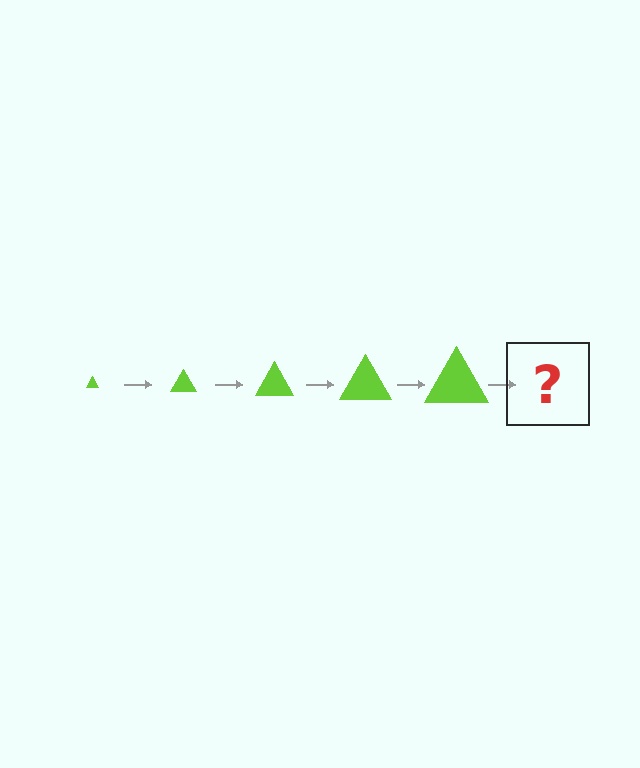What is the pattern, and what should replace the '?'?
The pattern is that the triangle gets progressively larger each step. The '?' should be a lime triangle, larger than the previous one.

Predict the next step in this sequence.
The next step is a lime triangle, larger than the previous one.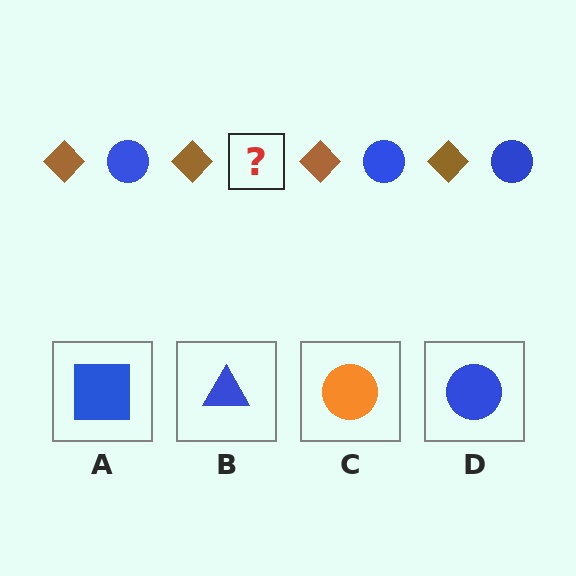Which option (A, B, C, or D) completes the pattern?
D.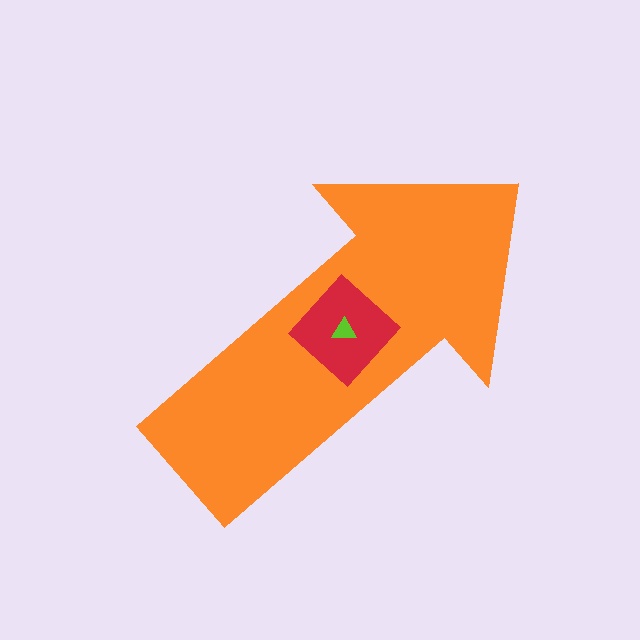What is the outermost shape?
The orange arrow.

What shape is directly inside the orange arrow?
The red diamond.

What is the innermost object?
The lime triangle.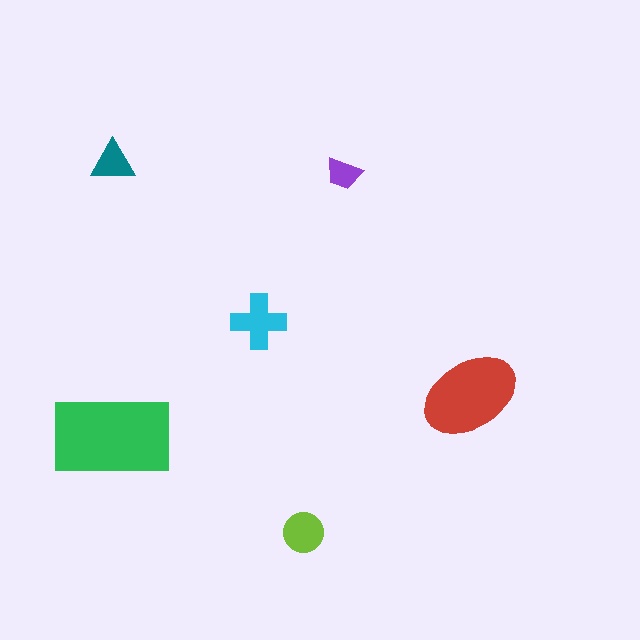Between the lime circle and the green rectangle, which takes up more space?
The green rectangle.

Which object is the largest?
The green rectangle.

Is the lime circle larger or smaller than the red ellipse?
Smaller.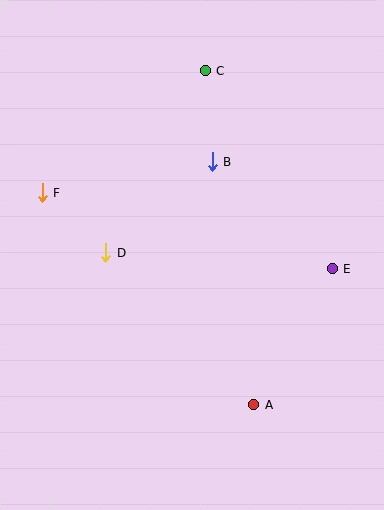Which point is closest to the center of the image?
Point D at (106, 253) is closest to the center.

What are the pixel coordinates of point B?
Point B is at (212, 162).